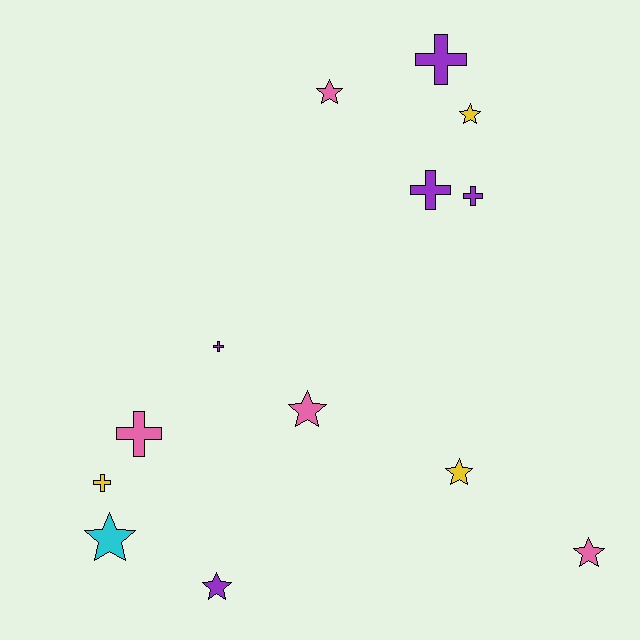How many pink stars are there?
There are 3 pink stars.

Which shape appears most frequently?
Star, with 7 objects.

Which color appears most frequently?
Purple, with 5 objects.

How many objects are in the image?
There are 13 objects.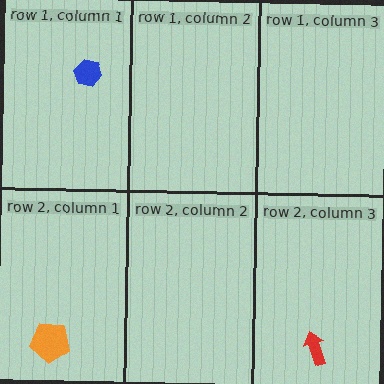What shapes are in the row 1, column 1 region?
The blue hexagon.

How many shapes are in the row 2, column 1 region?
1.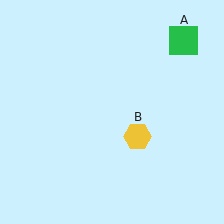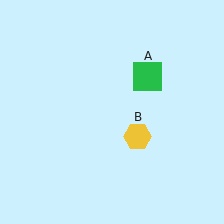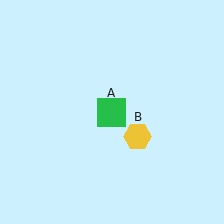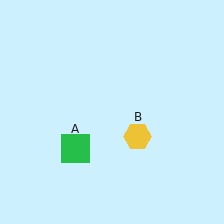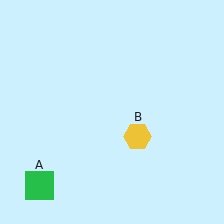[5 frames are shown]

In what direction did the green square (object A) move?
The green square (object A) moved down and to the left.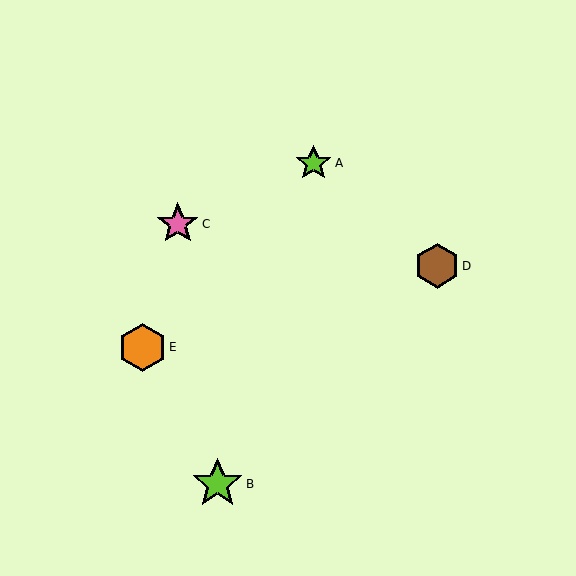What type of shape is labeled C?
Shape C is a pink star.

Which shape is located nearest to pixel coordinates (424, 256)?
The brown hexagon (labeled D) at (437, 266) is nearest to that location.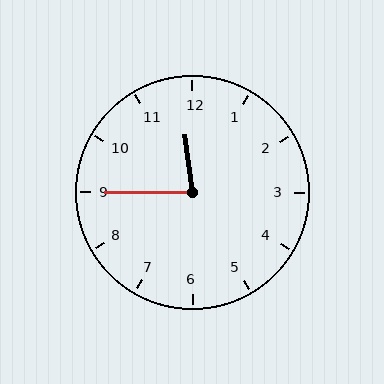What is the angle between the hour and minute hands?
Approximately 82 degrees.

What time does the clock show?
11:45.